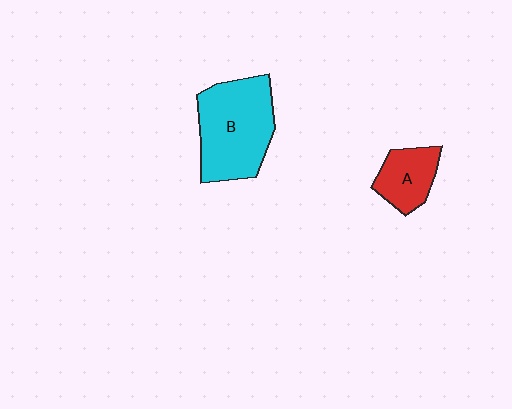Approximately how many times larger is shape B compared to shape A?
Approximately 2.2 times.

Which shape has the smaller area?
Shape A (red).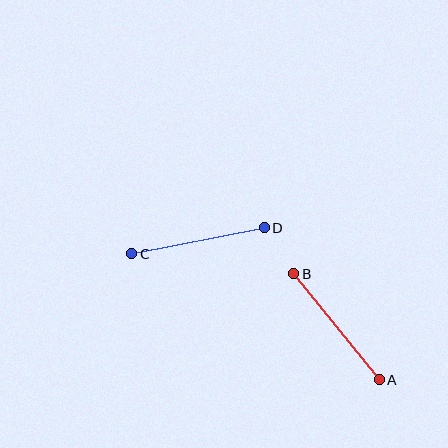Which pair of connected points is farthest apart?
Points A and B are farthest apart.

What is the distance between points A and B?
The distance is approximately 136 pixels.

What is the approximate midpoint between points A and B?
The midpoint is at approximately (336, 327) pixels.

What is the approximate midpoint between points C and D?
The midpoint is at approximately (198, 241) pixels.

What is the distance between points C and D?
The distance is approximately 135 pixels.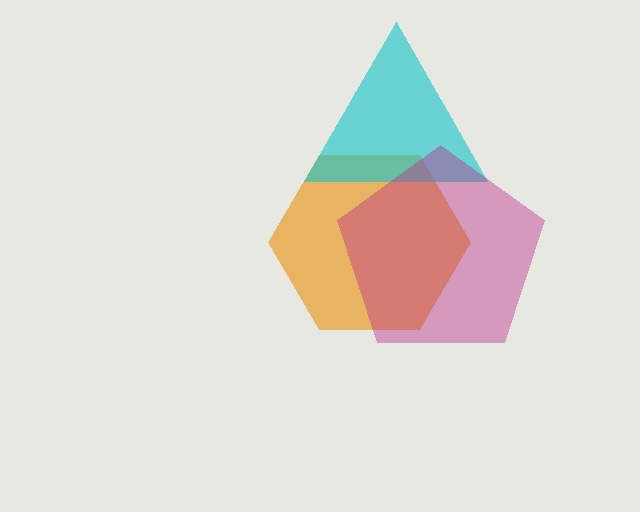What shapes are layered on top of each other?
The layered shapes are: an orange hexagon, a cyan triangle, a magenta pentagon.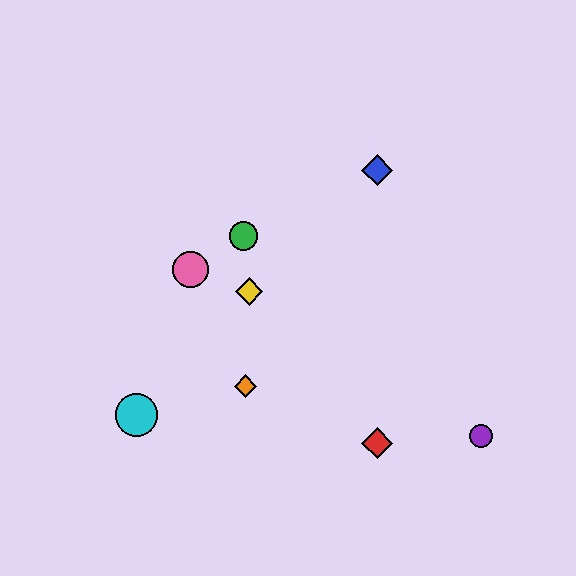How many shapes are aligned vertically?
2 shapes (the red diamond, the blue diamond) are aligned vertically.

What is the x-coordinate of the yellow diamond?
The yellow diamond is at x≈249.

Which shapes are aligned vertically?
The red diamond, the blue diamond are aligned vertically.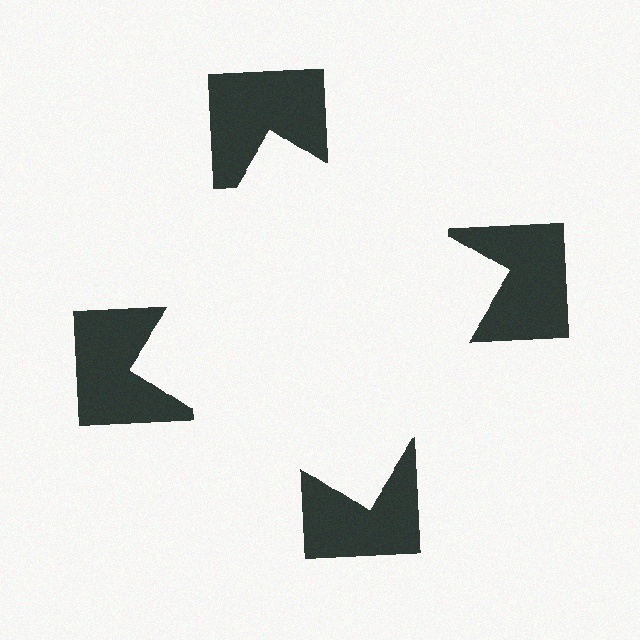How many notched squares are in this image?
There are 4 — one at each vertex of the illusory square.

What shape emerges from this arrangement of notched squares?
An illusory square — its edges are inferred from the aligned wedge cuts in the notched squares, not physically drawn.